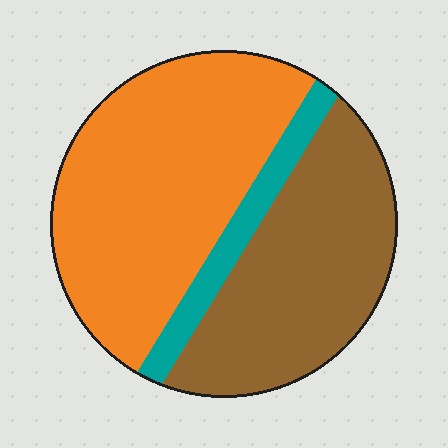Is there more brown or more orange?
Orange.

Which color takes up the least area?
Teal, at roughly 10%.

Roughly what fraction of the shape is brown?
Brown covers around 40% of the shape.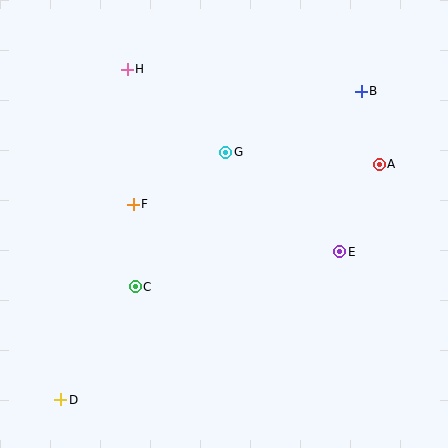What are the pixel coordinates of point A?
Point A is at (379, 164).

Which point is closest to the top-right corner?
Point B is closest to the top-right corner.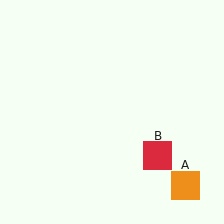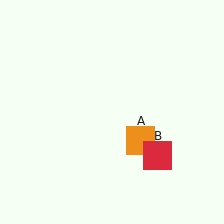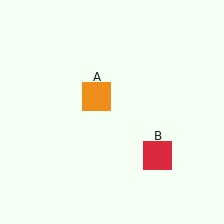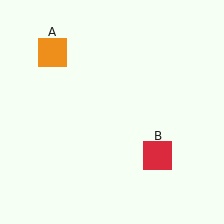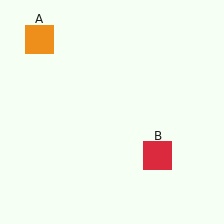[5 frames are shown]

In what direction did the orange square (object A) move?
The orange square (object A) moved up and to the left.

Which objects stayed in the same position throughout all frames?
Red square (object B) remained stationary.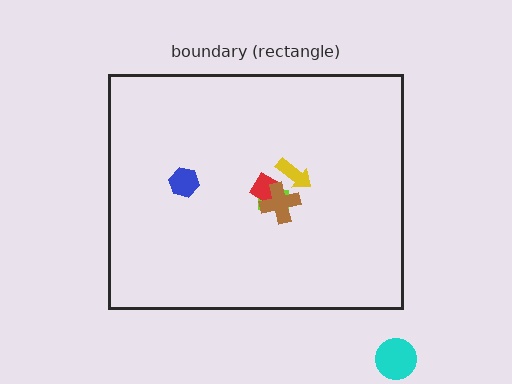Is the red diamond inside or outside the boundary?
Inside.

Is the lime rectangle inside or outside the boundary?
Inside.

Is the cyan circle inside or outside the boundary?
Outside.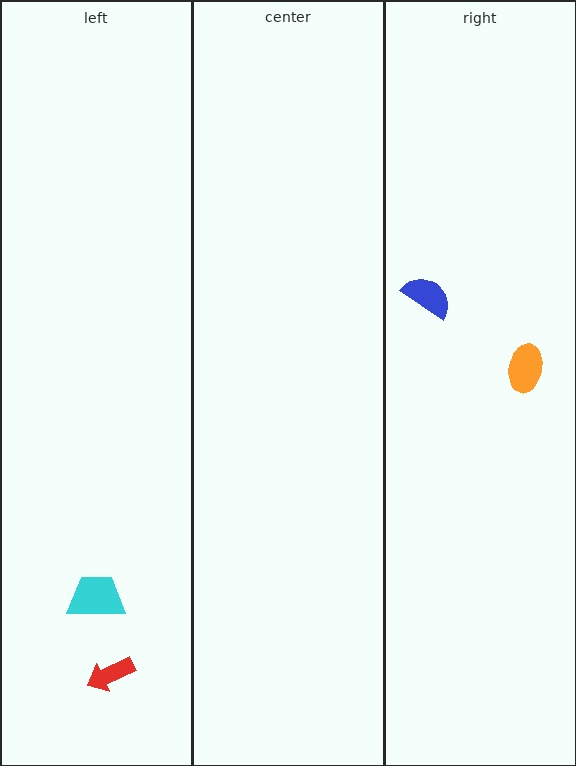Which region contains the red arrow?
The left region.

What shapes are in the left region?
The red arrow, the cyan trapezoid.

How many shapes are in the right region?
2.